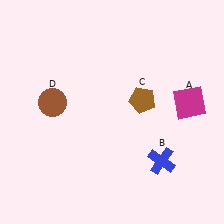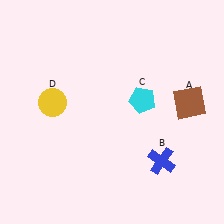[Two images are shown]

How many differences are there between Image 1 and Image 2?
There are 3 differences between the two images.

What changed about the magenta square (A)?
In Image 1, A is magenta. In Image 2, it changed to brown.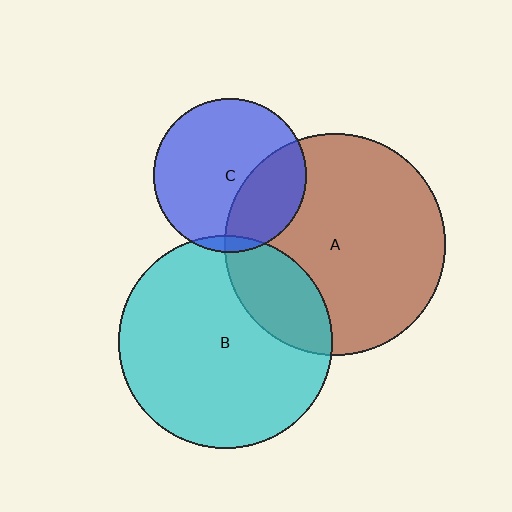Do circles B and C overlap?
Yes.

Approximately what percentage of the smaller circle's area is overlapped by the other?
Approximately 5%.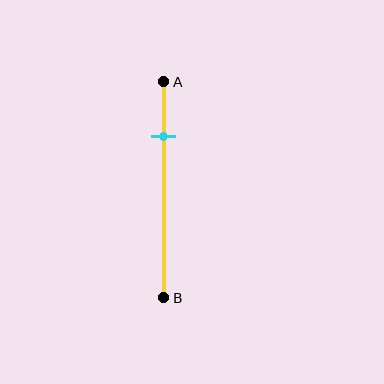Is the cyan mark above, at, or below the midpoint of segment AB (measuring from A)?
The cyan mark is above the midpoint of segment AB.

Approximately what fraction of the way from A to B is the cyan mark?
The cyan mark is approximately 25% of the way from A to B.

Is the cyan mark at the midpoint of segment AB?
No, the mark is at about 25% from A, not at the 50% midpoint.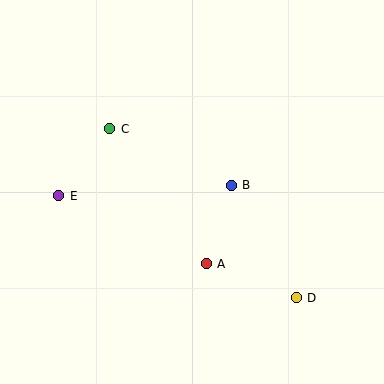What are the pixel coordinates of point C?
Point C is at (110, 129).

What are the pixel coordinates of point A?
Point A is at (206, 264).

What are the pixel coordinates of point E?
Point E is at (59, 196).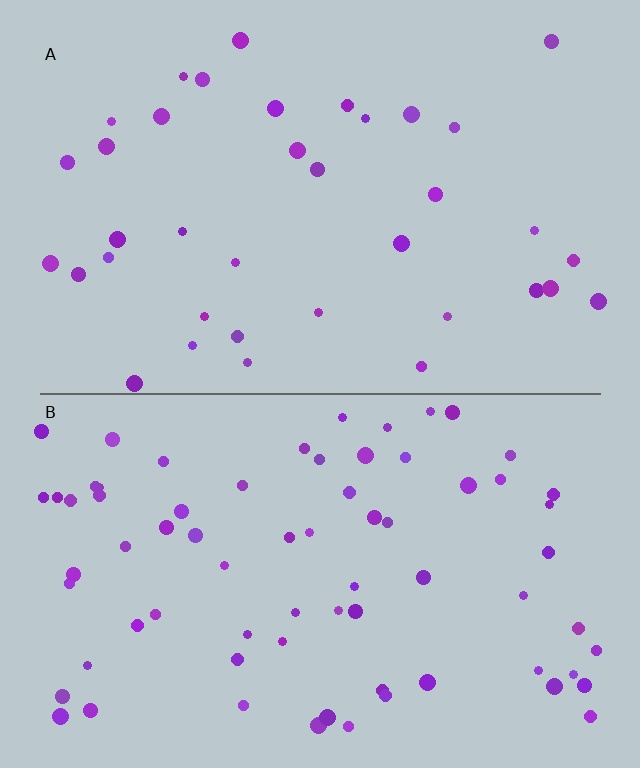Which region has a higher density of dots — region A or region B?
B (the bottom).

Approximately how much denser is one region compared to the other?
Approximately 1.9× — region B over region A.